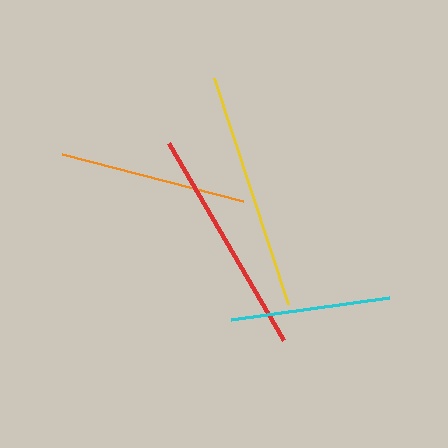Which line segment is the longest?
The yellow line is the longest at approximately 238 pixels.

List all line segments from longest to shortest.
From longest to shortest: yellow, red, orange, cyan.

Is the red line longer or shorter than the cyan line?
The red line is longer than the cyan line.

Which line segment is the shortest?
The cyan line is the shortest at approximately 160 pixels.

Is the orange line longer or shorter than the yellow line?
The yellow line is longer than the orange line.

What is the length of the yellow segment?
The yellow segment is approximately 238 pixels long.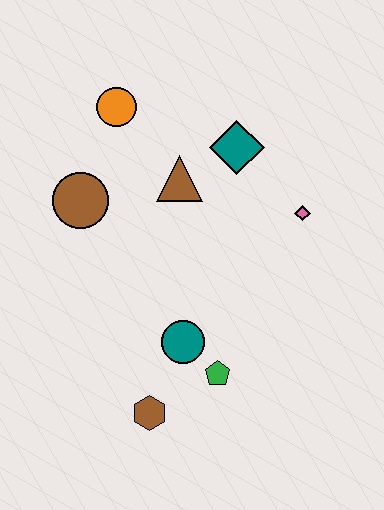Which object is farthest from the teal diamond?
The brown hexagon is farthest from the teal diamond.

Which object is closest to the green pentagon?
The teal circle is closest to the green pentagon.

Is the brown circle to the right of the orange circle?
No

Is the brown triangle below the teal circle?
No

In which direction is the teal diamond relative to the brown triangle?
The teal diamond is to the right of the brown triangle.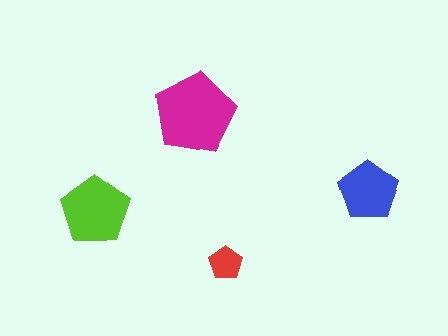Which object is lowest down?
The red pentagon is bottommost.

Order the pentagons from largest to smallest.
the magenta one, the lime one, the blue one, the red one.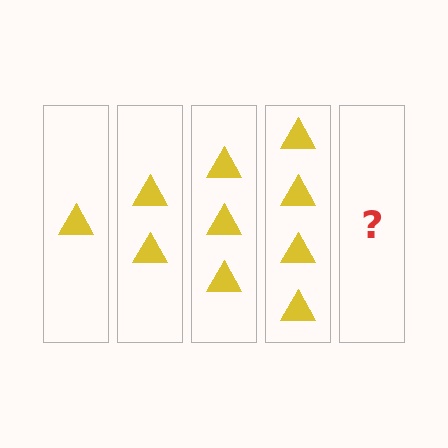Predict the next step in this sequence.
The next step is 5 triangles.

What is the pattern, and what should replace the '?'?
The pattern is that each step adds one more triangle. The '?' should be 5 triangles.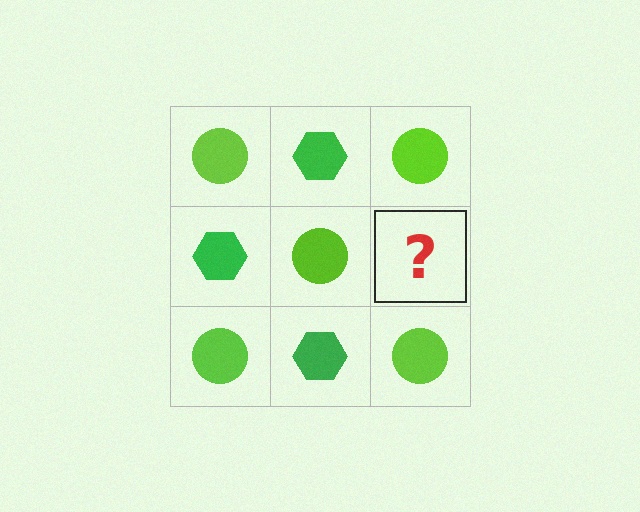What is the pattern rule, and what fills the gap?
The rule is that it alternates lime circle and green hexagon in a checkerboard pattern. The gap should be filled with a green hexagon.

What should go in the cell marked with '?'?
The missing cell should contain a green hexagon.